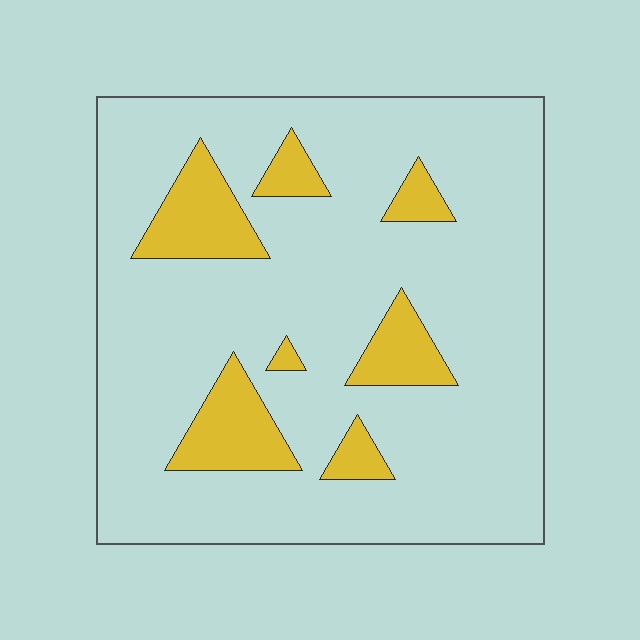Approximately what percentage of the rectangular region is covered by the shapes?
Approximately 15%.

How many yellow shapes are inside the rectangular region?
7.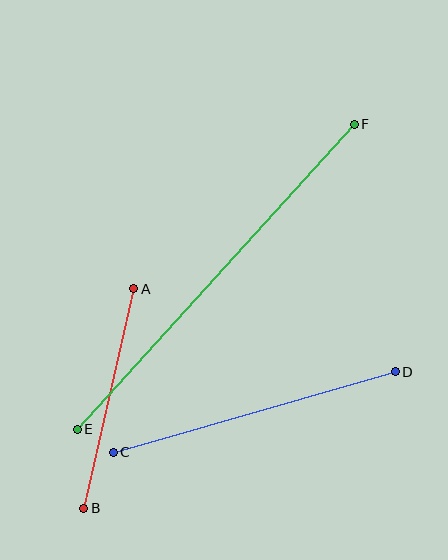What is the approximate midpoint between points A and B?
The midpoint is at approximately (109, 399) pixels.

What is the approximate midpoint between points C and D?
The midpoint is at approximately (254, 412) pixels.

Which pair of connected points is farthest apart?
Points E and F are farthest apart.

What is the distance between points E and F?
The distance is approximately 412 pixels.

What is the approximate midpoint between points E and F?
The midpoint is at approximately (216, 277) pixels.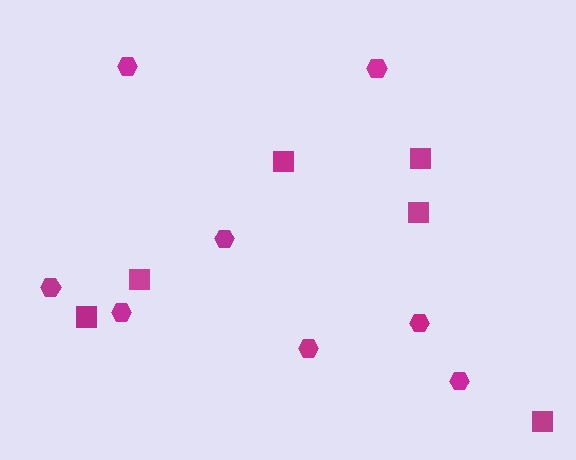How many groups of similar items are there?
There are 2 groups: one group of squares (6) and one group of hexagons (8).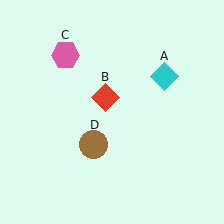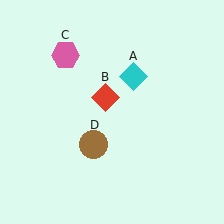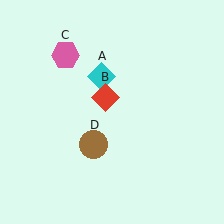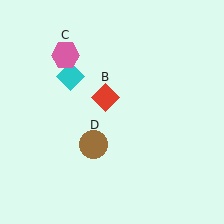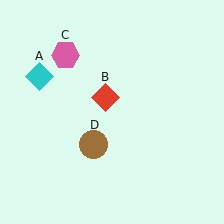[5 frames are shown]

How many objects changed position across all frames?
1 object changed position: cyan diamond (object A).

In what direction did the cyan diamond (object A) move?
The cyan diamond (object A) moved left.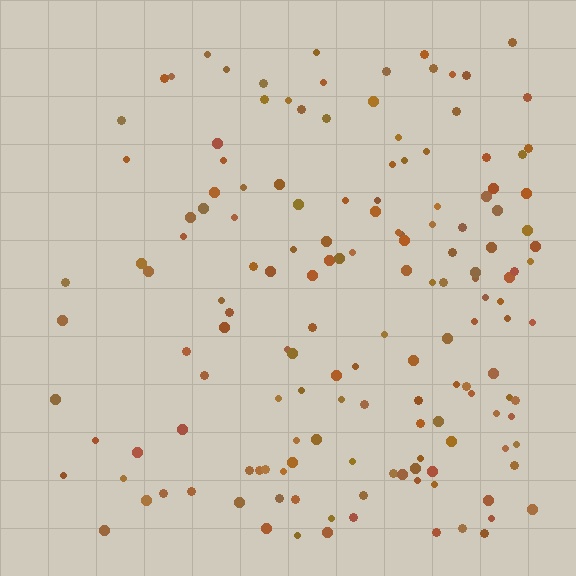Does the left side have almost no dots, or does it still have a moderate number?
Still a moderate number, just noticeably fewer than the right.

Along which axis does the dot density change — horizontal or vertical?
Horizontal.